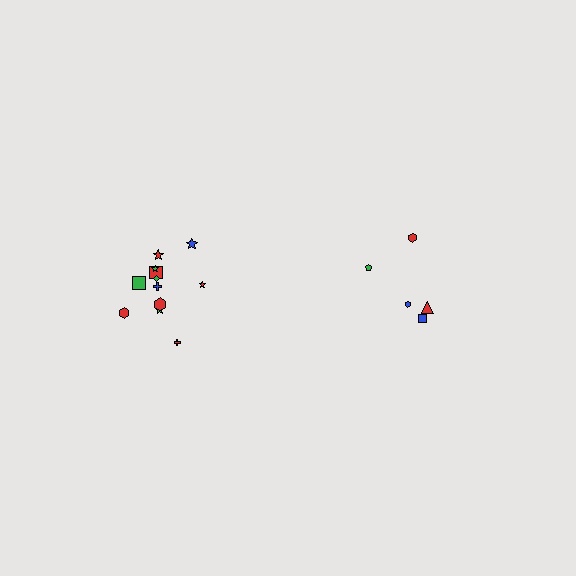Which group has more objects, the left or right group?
The left group.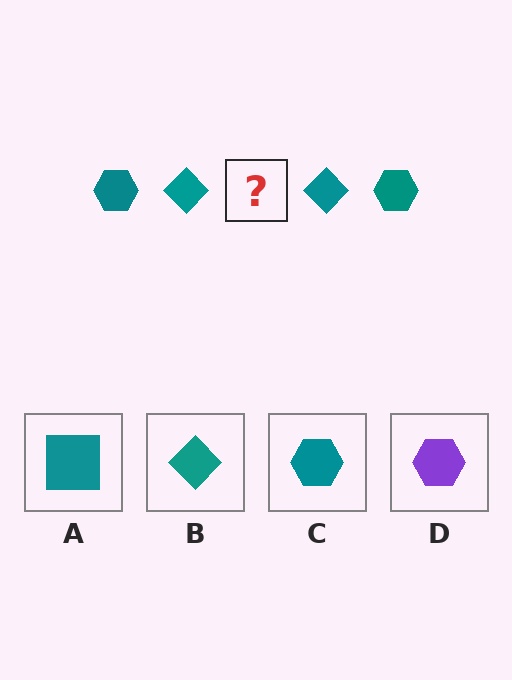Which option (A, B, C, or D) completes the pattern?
C.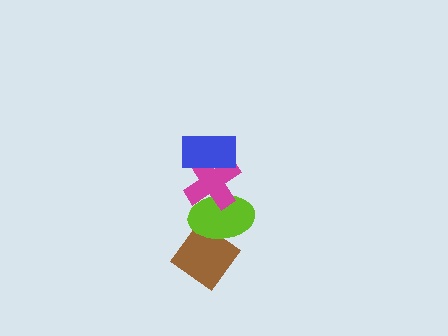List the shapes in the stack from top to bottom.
From top to bottom: the blue rectangle, the magenta cross, the lime ellipse, the brown diamond.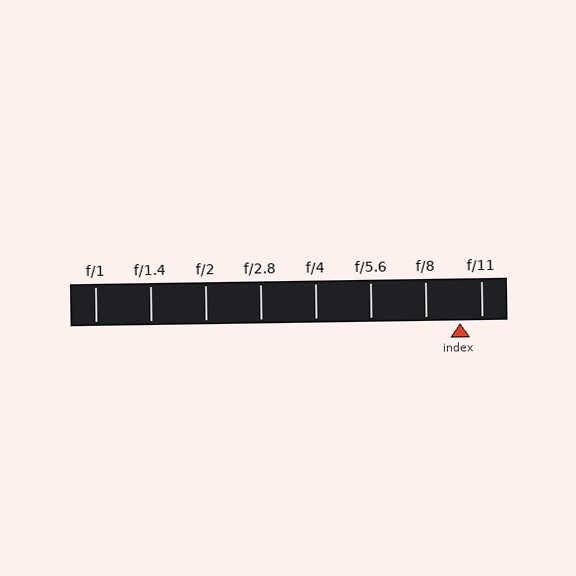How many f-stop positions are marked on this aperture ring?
There are 8 f-stop positions marked.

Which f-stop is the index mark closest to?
The index mark is closest to f/11.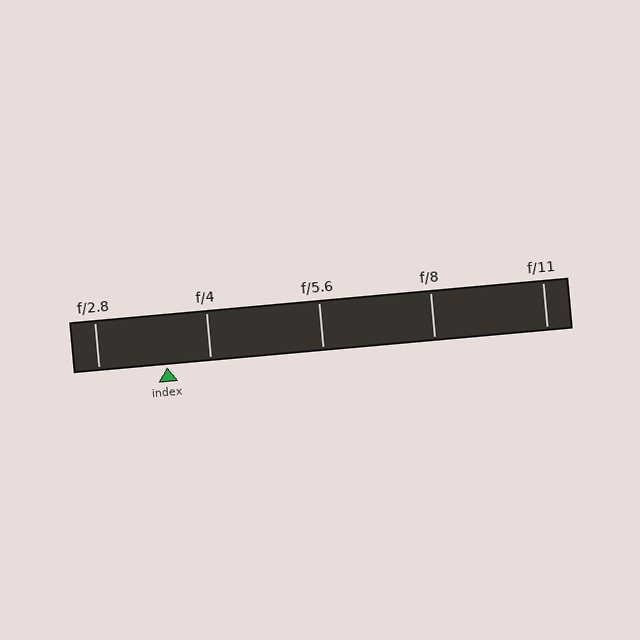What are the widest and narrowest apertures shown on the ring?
The widest aperture shown is f/2.8 and the narrowest is f/11.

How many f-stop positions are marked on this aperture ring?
There are 5 f-stop positions marked.